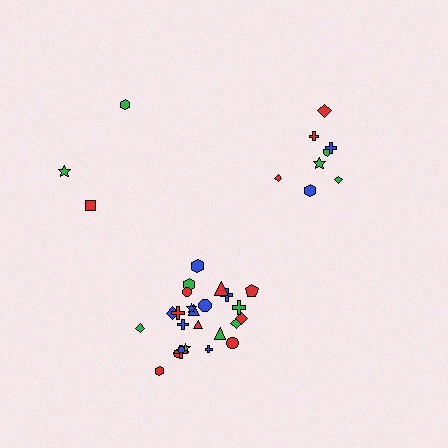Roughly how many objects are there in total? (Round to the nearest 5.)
Roughly 35 objects in total.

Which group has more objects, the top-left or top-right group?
The top-right group.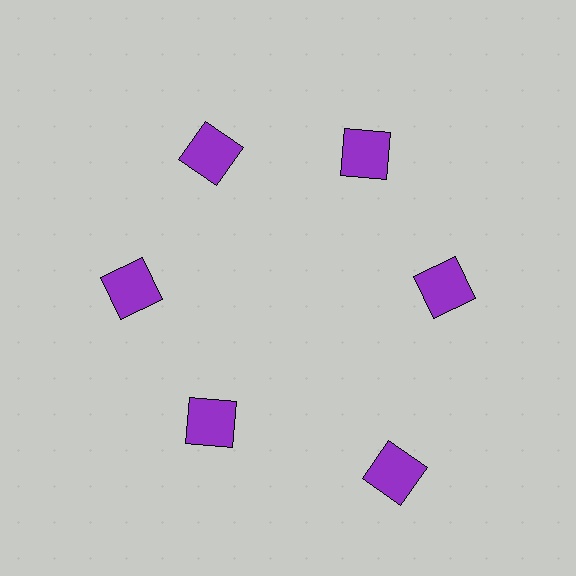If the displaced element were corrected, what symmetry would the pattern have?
It would have 6-fold rotational symmetry — the pattern would map onto itself every 60 degrees.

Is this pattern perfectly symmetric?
No. The 6 purple squares are arranged in a ring, but one element near the 5 o'clock position is pushed outward from the center, breaking the 6-fold rotational symmetry.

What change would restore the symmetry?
The symmetry would be restored by moving it inward, back onto the ring so that all 6 squares sit at equal angles and equal distance from the center.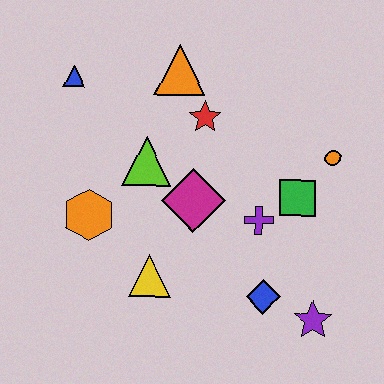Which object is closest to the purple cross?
The green square is closest to the purple cross.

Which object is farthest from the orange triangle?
The purple star is farthest from the orange triangle.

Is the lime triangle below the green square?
No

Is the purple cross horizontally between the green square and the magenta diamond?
Yes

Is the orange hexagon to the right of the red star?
No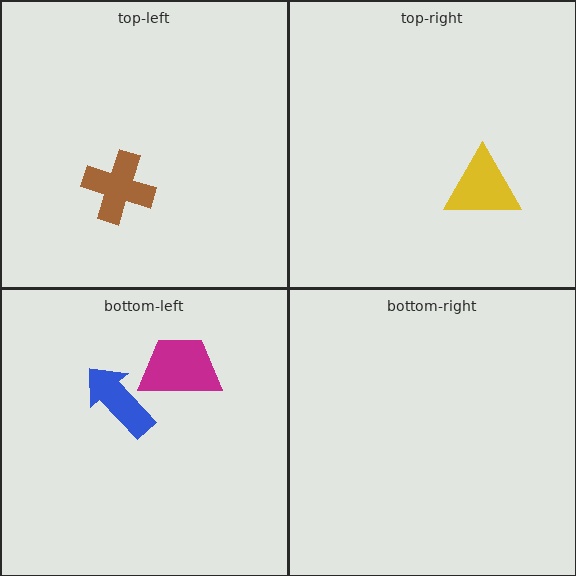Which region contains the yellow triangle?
The top-right region.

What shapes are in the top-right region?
The yellow triangle.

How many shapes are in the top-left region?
1.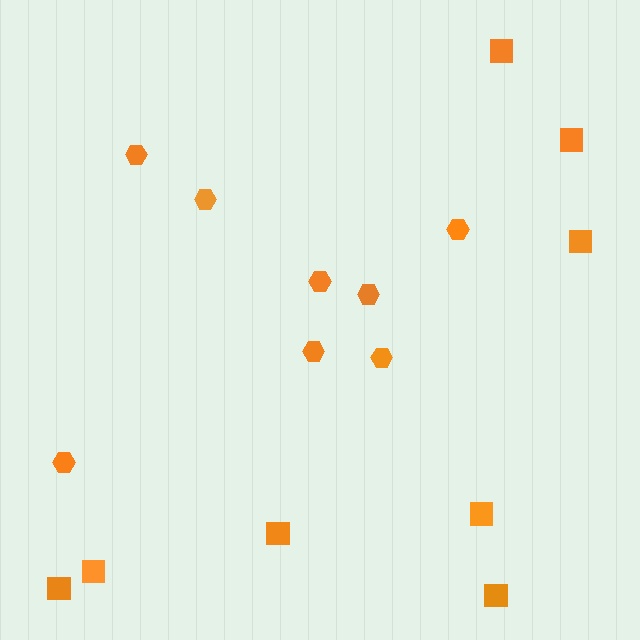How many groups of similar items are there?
There are 2 groups: one group of hexagons (8) and one group of squares (8).